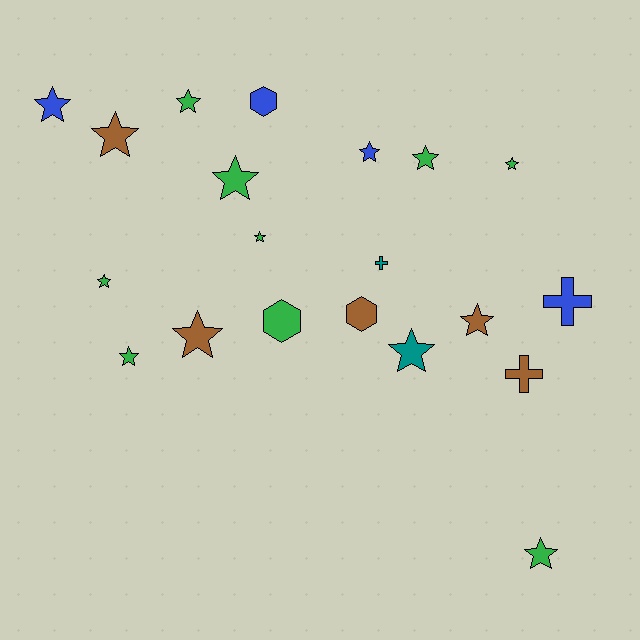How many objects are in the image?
There are 20 objects.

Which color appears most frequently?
Green, with 9 objects.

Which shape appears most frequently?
Star, with 14 objects.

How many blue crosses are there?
There is 1 blue cross.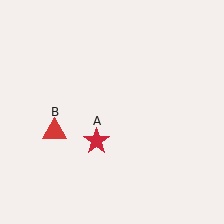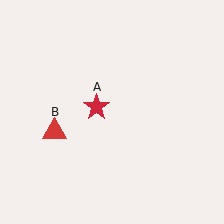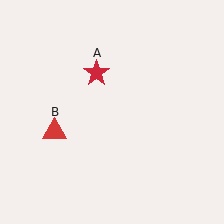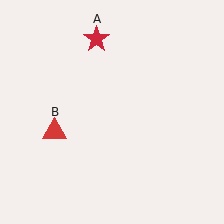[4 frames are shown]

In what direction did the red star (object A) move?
The red star (object A) moved up.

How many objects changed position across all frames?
1 object changed position: red star (object A).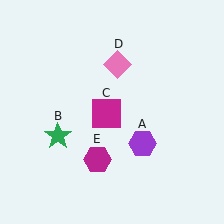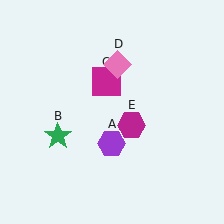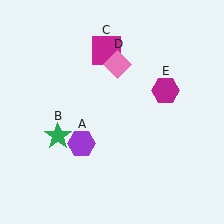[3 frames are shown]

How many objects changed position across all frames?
3 objects changed position: purple hexagon (object A), magenta square (object C), magenta hexagon (object E).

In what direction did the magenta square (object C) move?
The magenta square (object C) moved up.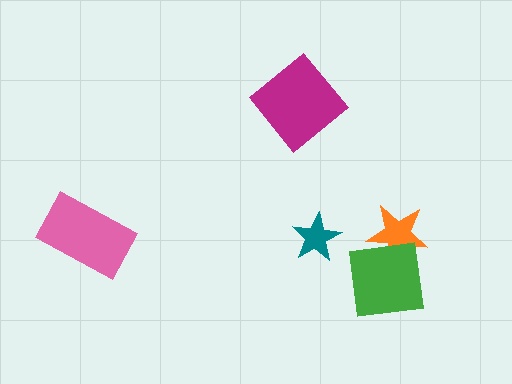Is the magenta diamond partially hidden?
No, no other shape covers it.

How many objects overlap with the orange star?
1 object overlaps with the orange star.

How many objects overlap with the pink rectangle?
0 objects overlap with the pink rectangle.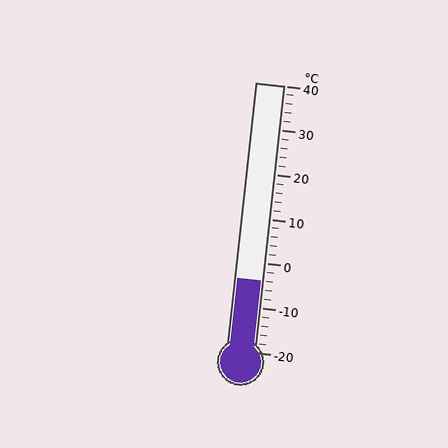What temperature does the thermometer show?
The thermometer shows approximately -4°C.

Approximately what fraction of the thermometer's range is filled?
The thermometer is filled to approximately 25% of its range.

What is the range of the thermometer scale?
The thermometer scale ranges from -20°C to 40°C.